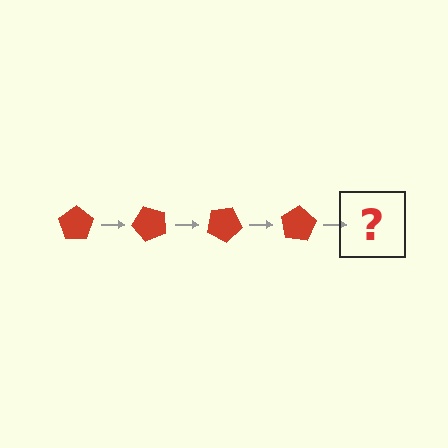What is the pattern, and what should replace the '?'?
The pattern is that the pentagon rotates 50 degrees each step. The '?' should be a red pentagon rotated 200 degrees.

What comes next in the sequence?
The next element should be a red pentagon rotated 200 degrees.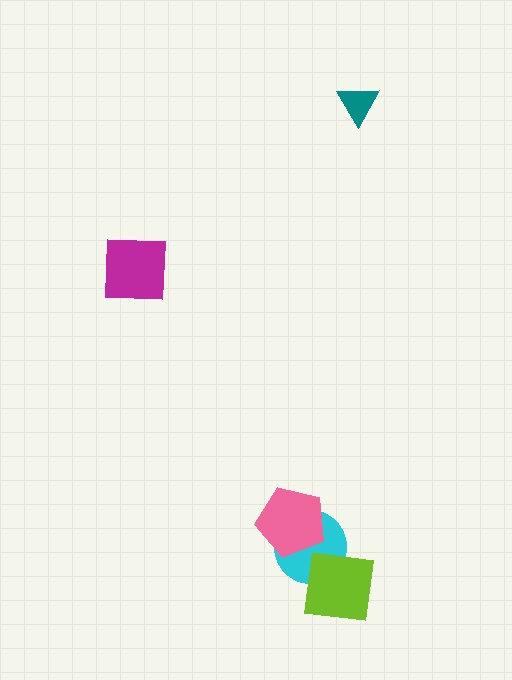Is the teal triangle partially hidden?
No, no other shape covers it.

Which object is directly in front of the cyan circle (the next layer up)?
The lime square is directly in front of the cyan circle.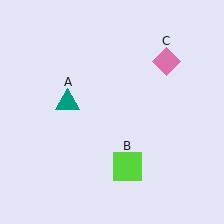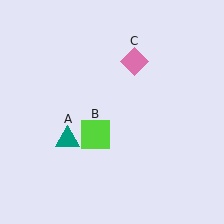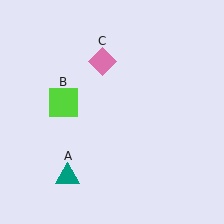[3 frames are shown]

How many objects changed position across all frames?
3 objects changed position: teal triangle (object A), lime square (object B), pink diamond (object C).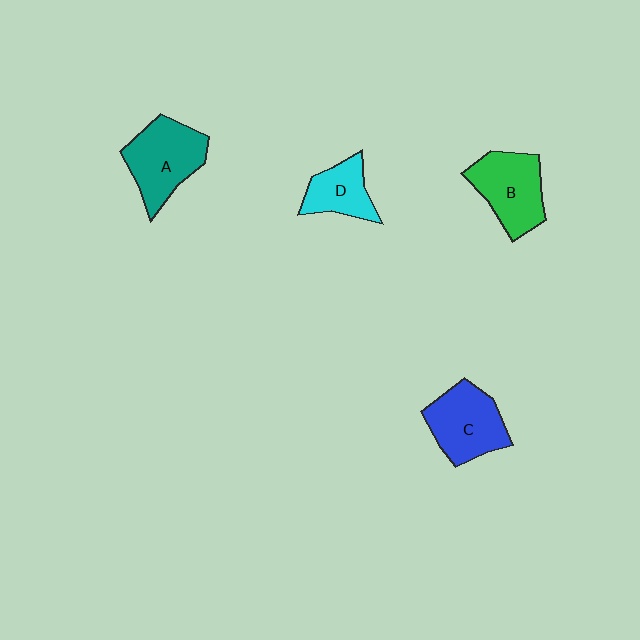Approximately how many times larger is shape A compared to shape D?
Approximately 1.6 times.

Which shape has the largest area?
Shape A (teal).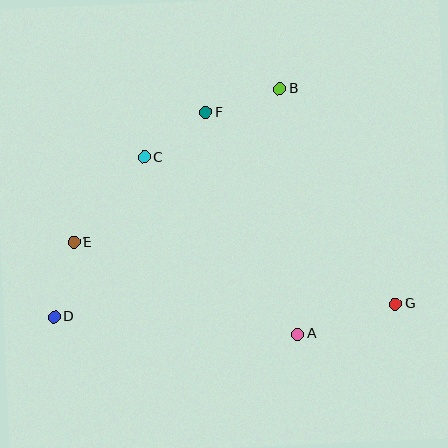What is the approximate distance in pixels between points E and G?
The distance between E and G is approximately 327 pixels.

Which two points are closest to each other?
Points C and F are closest to each other.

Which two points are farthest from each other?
Points D and G are farthest from each other.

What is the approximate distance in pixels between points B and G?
The distance between B and G is approximately 244 pixels.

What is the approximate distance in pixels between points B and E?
The distance between B and E is approximately 257 pixels.